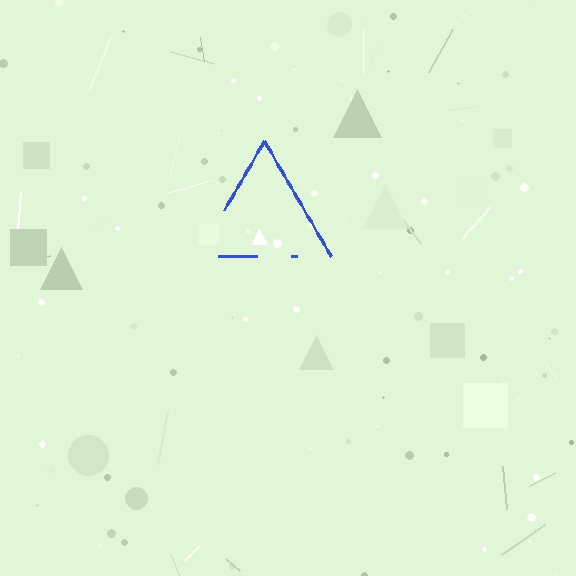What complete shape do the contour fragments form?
The contour fragments form a triangle.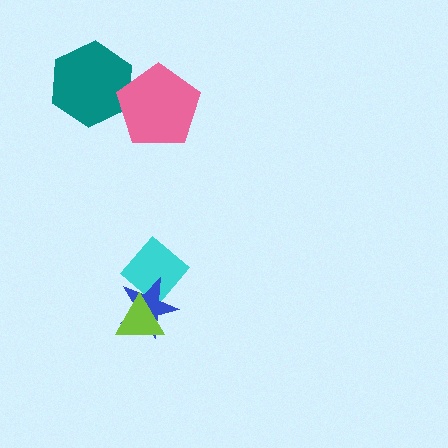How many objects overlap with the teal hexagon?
1 object overlaps with the teal hexagon.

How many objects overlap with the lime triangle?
2 objects overlap with the lime triangle.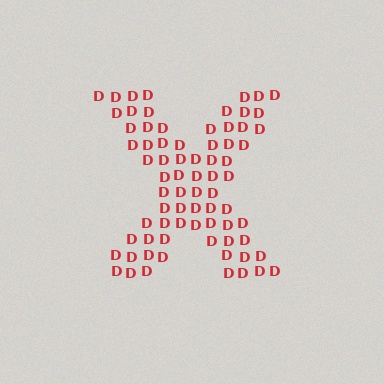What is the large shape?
The large shape is the letter X.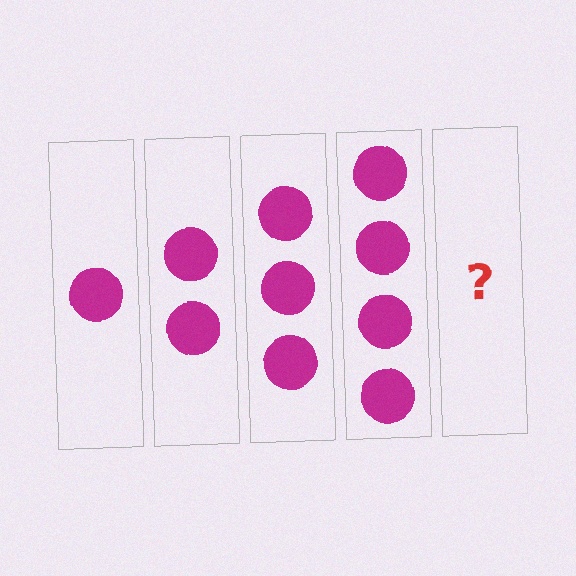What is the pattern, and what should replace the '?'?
The pattern is that each step adds one more circle. The '?' should be 5 circles.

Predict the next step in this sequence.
The next step is 5 circles.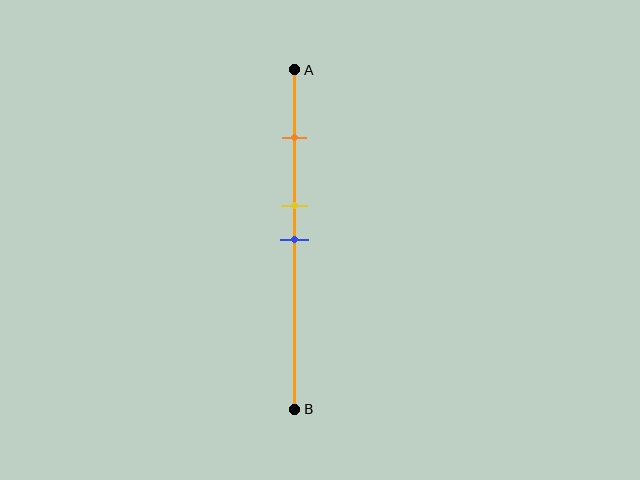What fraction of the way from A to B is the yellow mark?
The yellow mark is approximately 40% (0.4) of the way from A to B.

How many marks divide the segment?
There are 3 marks dividing the segment.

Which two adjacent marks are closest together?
The yellow and blue marks are the closest adjacent pair.